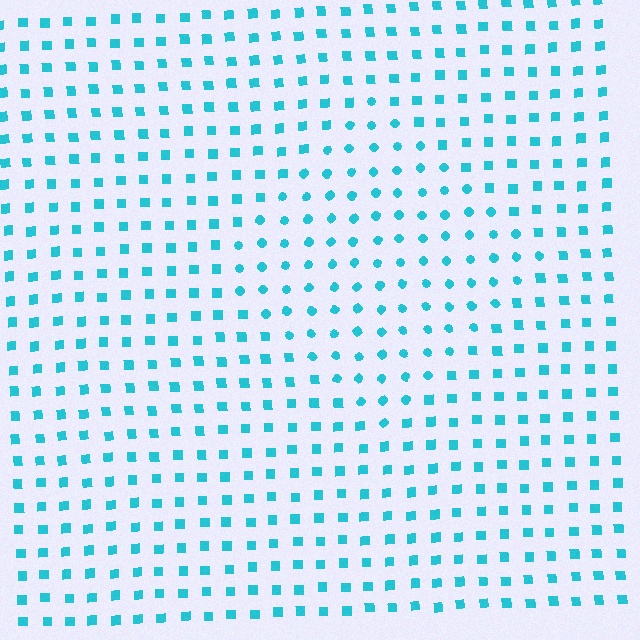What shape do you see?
I see a diamond.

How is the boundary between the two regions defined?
The boundary is defined by a change in element shape: circles inside vs. squares outside. All elements share the same color and spacing.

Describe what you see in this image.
The image is filled with small cyan elements arranged in a uniform grid. A diamond-shaped region contains circles, while the surrounding area contains squares. The boundary is defined purely by the change in element shape.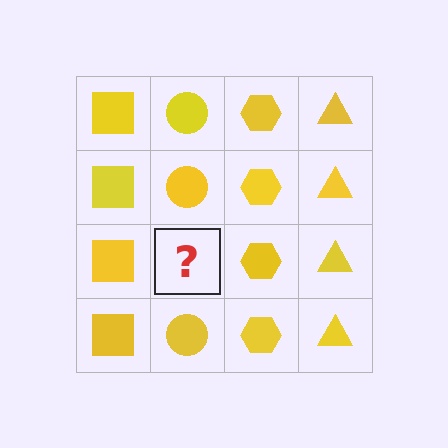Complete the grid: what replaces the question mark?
The question mark should be replaced with a yellow circle.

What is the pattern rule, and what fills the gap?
The rule is that each column has a consistent shape. The gap should be filled with a yellow circle.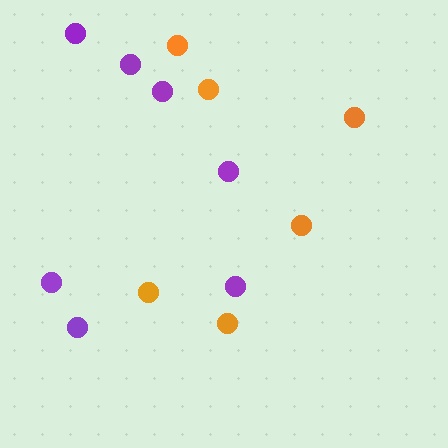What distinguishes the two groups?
There are 2 groups: one group of purple circles (7) and one group of orange circles (6).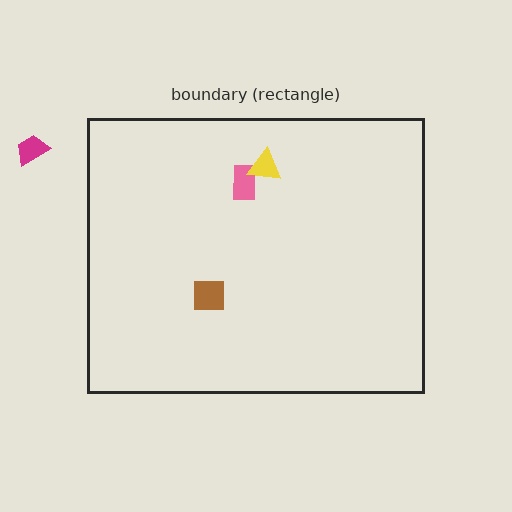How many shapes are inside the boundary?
3 inside, 1 outside.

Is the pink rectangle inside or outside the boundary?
Inside.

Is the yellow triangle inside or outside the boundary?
Inside.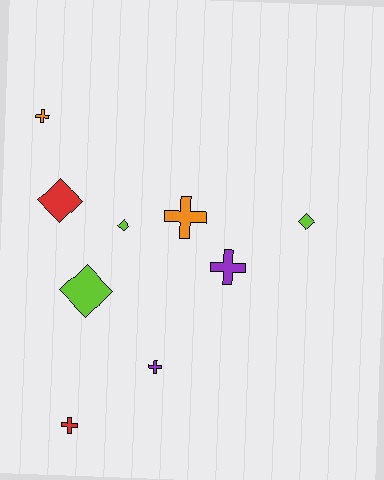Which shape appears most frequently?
Cross, with 5 objects.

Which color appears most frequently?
Lime, with 3 objects.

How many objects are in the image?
There are 9 objects.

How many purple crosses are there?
There are 2 purple crosses.